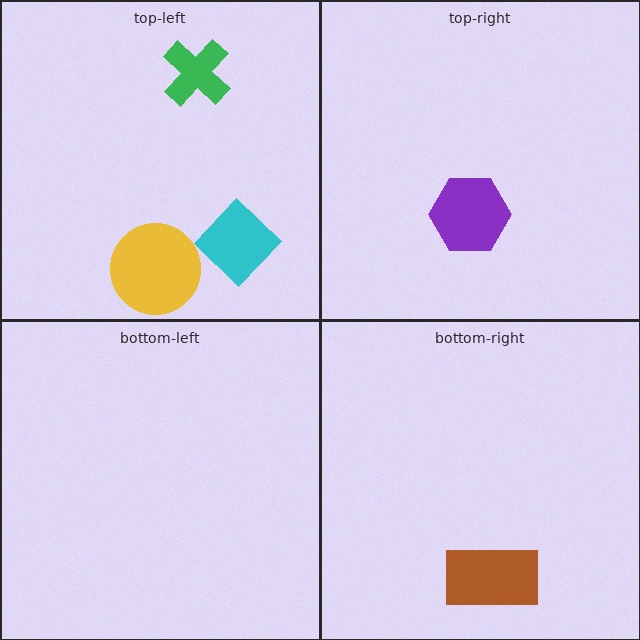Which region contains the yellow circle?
The top-left region.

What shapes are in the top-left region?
The green cross, the cyan diamond, the yellow circle.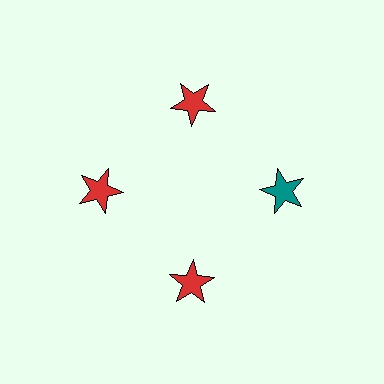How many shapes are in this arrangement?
There are 4 shapes arranged in a ring pattern.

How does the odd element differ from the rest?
It has a different color: teal instead of red.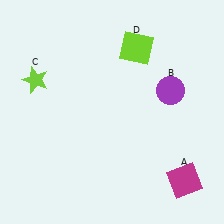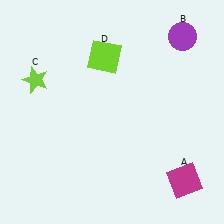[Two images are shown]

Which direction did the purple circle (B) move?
The purple circle (B) moved up.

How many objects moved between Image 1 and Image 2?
2 objects moved between the two images.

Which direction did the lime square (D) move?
The lime square (D) moved left.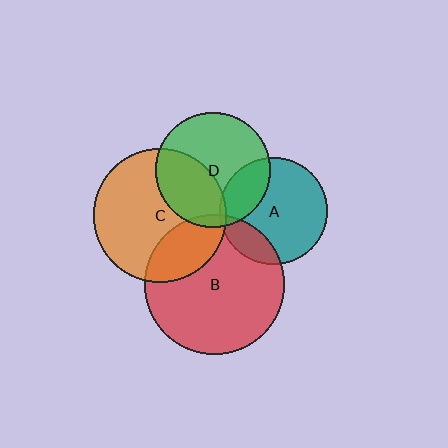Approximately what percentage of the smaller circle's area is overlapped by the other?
Approximately 25%.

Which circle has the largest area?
Circle B (red).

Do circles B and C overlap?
Yes.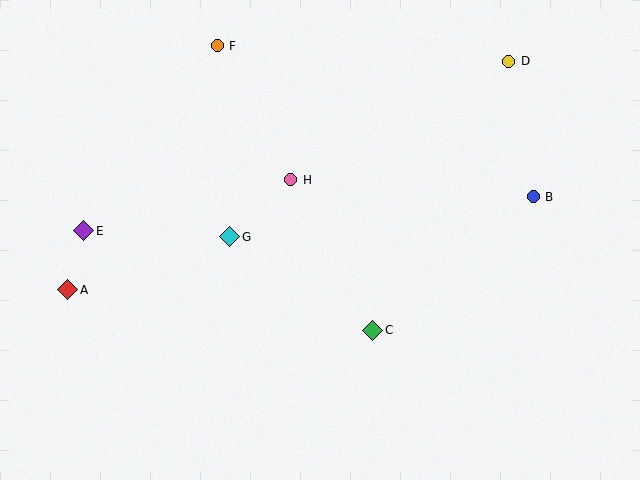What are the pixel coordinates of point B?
Point B is at (533, 197).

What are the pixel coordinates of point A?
Point A is at (68, 290).